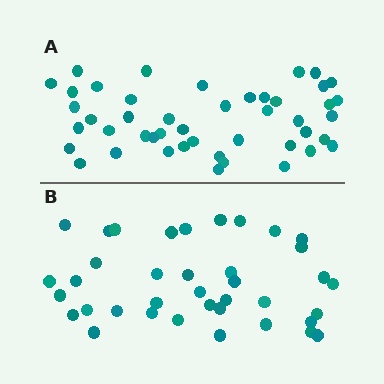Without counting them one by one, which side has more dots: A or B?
Region A (the top region) has more dots.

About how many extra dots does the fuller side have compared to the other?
Region A has roughly 8 or so more dots than region B.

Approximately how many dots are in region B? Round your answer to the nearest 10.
About 40 dots. (The exact count is 38, which rounds to 40.)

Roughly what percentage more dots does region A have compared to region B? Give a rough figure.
About 20% more.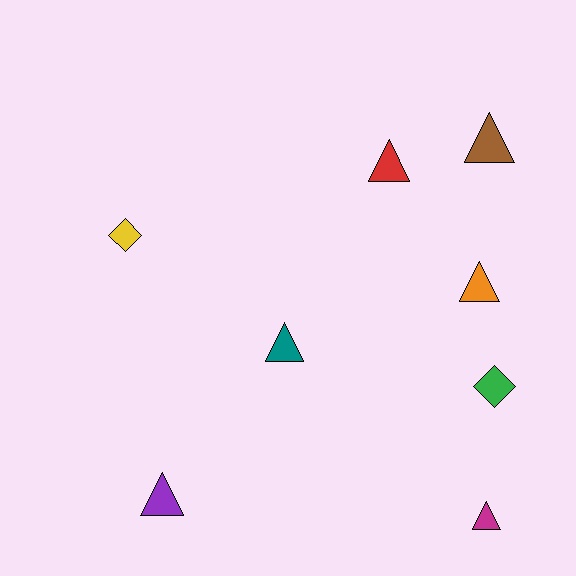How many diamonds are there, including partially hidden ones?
There are 2 diamonds.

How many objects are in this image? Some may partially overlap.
There are 8 objects.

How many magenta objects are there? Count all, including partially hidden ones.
There is 1 magenta object.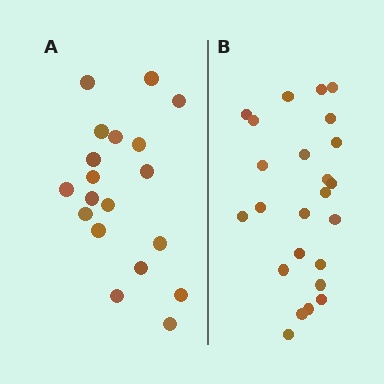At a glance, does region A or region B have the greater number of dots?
Region B (the right region) has more dots.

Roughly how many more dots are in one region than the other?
Region B has about 5 more dots than region A.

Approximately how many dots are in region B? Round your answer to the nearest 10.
About 20 dots. (The exact count is 24, which rounds to 20.)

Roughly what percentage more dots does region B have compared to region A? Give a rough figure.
About 25% more.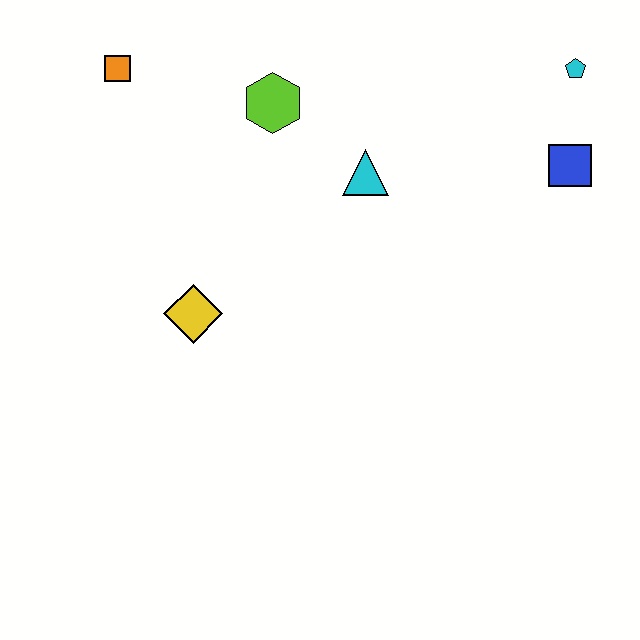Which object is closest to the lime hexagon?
The cyan triangle is closest to the lime hexagon.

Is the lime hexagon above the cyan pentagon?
No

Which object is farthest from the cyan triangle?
The orange square is farthest from the cyan triangle.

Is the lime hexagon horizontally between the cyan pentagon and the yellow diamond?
Yes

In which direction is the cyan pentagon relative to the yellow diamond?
The cyan pentagon is to the right of the yellow diamond.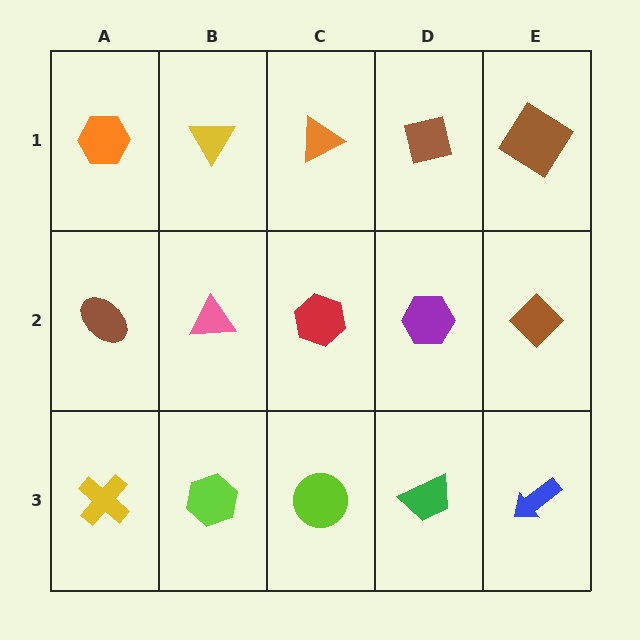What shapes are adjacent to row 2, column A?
An orange hexagon (row 1, column A), a yellow cross (row 3, column A), a pink triangle (row 2, column B).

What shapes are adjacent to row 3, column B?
A pink triangle (row 2, column B), a yellow cross (row 3, column A), a lime circle (row 3, column C).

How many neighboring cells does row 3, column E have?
2.